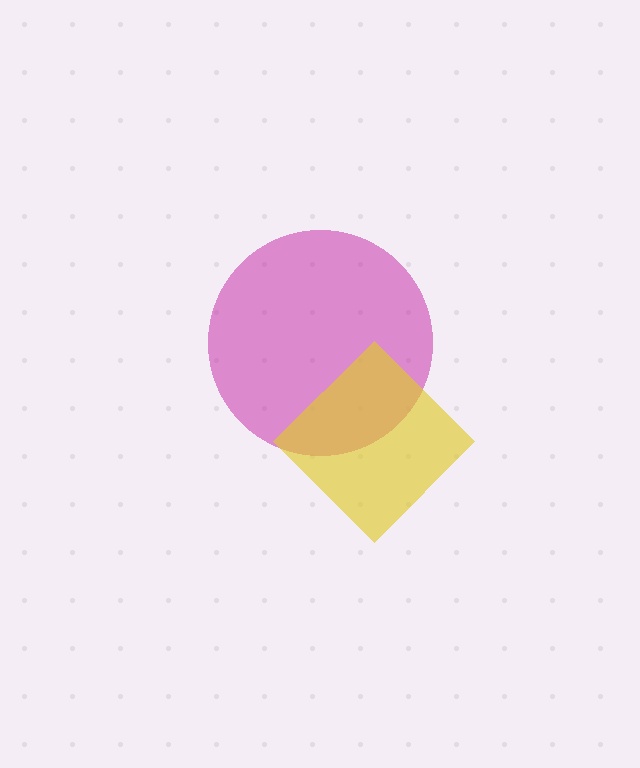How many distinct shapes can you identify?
There are 2 distinct shapes: a magenta circle, a yellow diamond.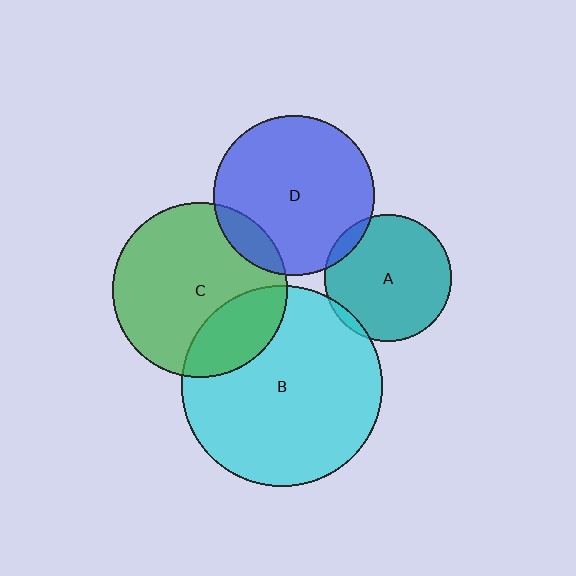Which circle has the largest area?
Circle B (cyan).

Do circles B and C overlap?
Yes.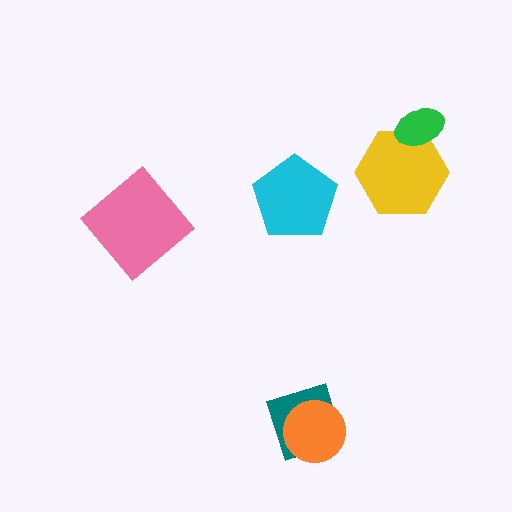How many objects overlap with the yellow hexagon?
1 object overlaps with the yellow hexagon.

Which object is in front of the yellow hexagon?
The green ellipse is in front of the yellow hexagon.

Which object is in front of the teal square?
The orange circle is in front of the teal square.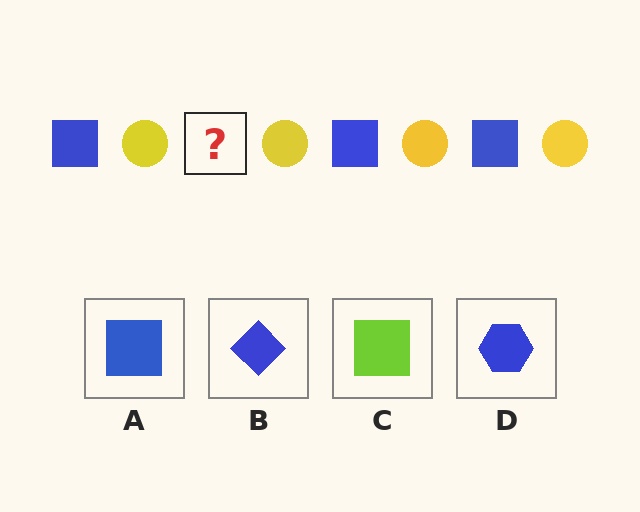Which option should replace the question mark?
Option A.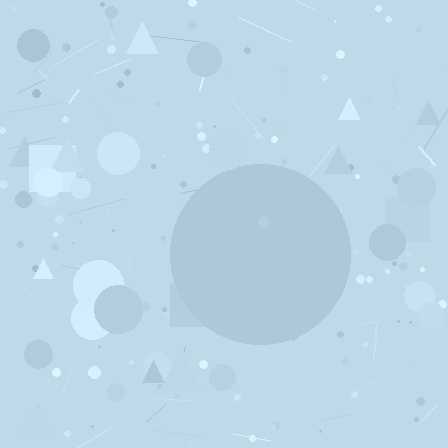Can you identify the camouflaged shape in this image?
The camouflaged shape is a circle.